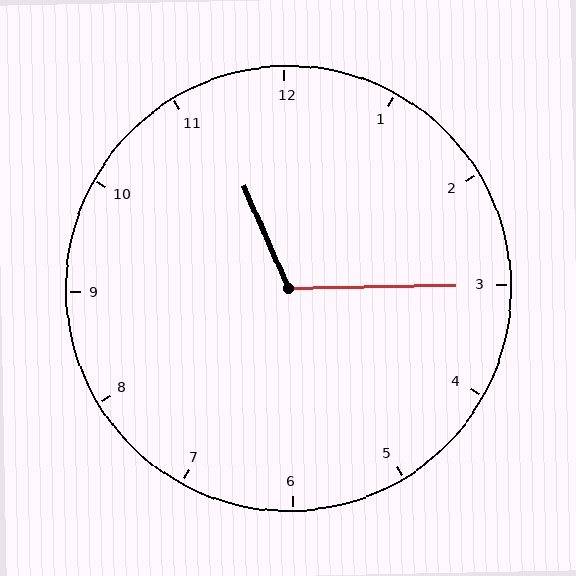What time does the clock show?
11:15.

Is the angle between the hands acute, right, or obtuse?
It is obtuse.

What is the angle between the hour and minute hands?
Approximately 112 degrees.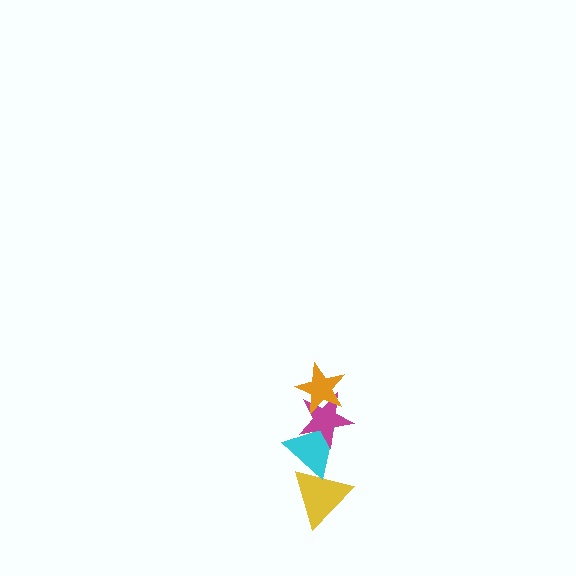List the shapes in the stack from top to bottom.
From top to bottom: the orange star, the magenta star, the cyan triangle, the yellow triangle.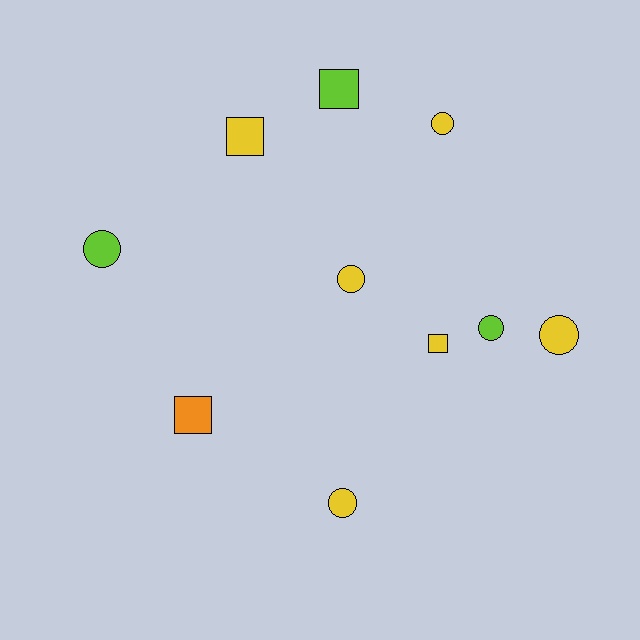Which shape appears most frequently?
Circle, with 6 objects.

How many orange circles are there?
There are no orange circles.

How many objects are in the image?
There are 10 objects.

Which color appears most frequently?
Yellow, with 6 objects.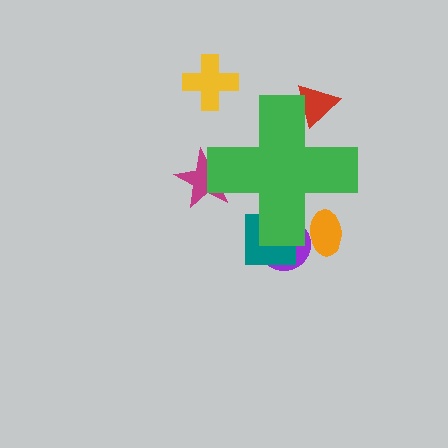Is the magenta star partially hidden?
Yes, the magenta star is partially hidden behind the green cross.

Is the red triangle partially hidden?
Yes, the red triangle is partially hidden behind the green cross.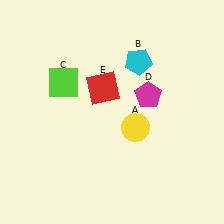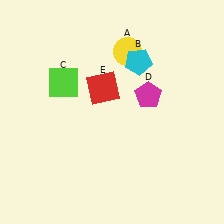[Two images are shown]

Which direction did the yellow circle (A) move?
The yellow circle (A) moved up.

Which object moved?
The yellow circle (A) moved up.